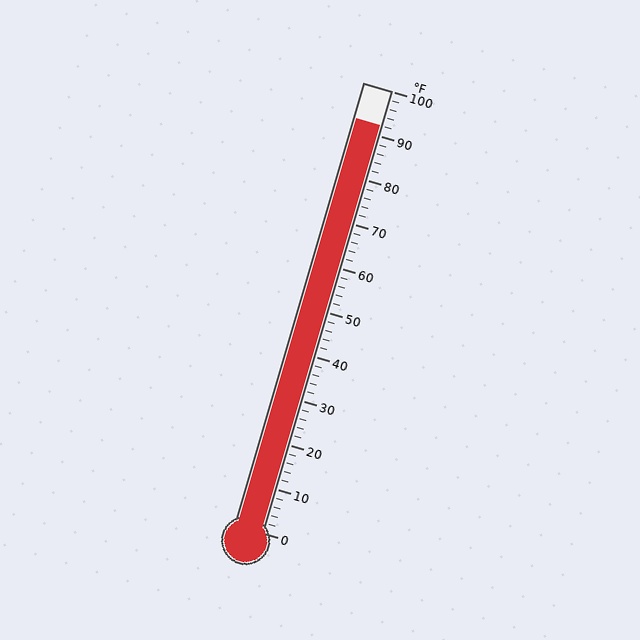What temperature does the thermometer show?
The thermometer shows approximately 92°F.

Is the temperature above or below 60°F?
The temperature is above 60°F.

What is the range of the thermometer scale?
The thermometer scale ranges from 0°F to 100°F.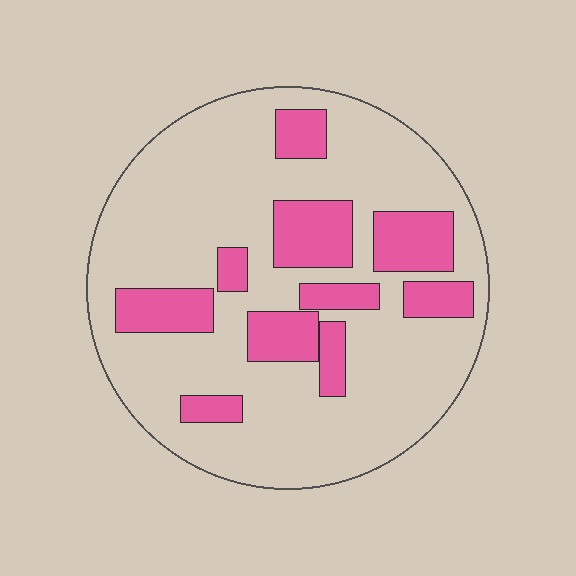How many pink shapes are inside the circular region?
10.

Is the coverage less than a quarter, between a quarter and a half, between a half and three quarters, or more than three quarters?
Less than a quarter.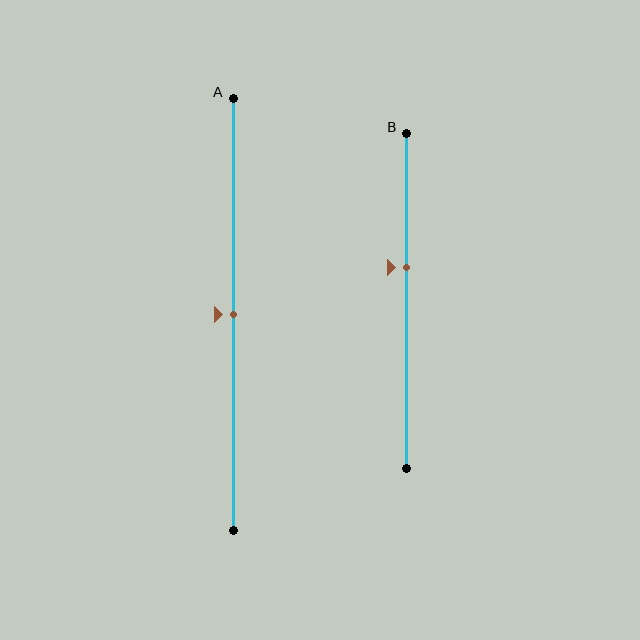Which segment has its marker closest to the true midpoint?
Segment A has its marker closest to the true midpoint.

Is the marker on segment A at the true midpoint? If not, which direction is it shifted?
Yes, the marker on segment A is at the true midpoint.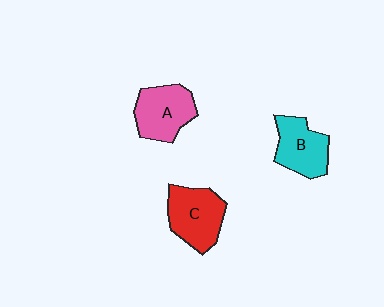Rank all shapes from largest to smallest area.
From largest to smallest: C (red), A (pink), B (cyan).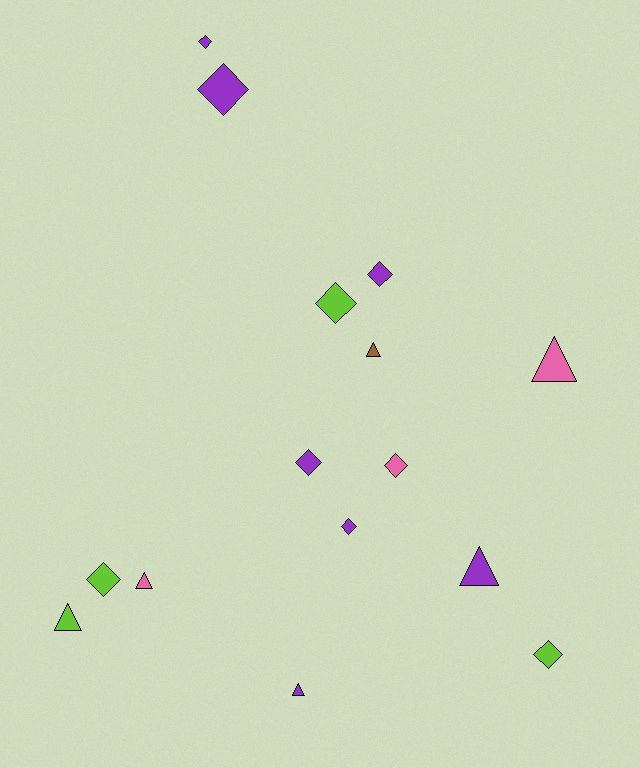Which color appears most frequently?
Purple, with 7 objects.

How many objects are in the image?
There are 15 objects.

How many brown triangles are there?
There is 1 brown triangle.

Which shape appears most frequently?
Diamond, with 9 objects.